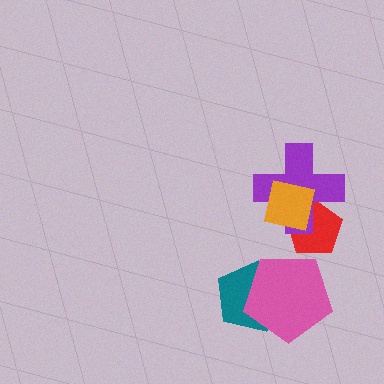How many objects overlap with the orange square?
2 objects overlap with the orange square.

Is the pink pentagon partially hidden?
No, no other shape covers it.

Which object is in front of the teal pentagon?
The pink pentagon is in front of the teal pentagon.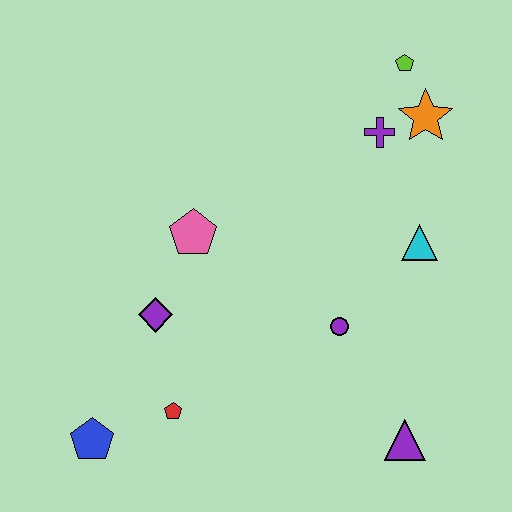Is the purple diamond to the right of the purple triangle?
No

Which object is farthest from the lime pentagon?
The blue pentagon is farthest from the lime pentagon.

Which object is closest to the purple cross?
The orange star is closest to the purple cross.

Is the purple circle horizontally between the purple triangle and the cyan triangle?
No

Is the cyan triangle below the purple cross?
Yes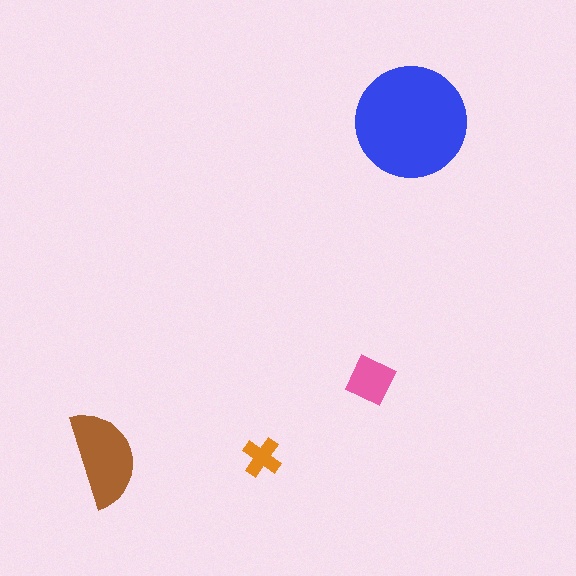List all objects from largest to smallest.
The blue circle, the brown semicircle, the pink diamond, the orange cross.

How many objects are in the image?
There are 4 objects in the image.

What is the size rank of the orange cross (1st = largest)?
4th.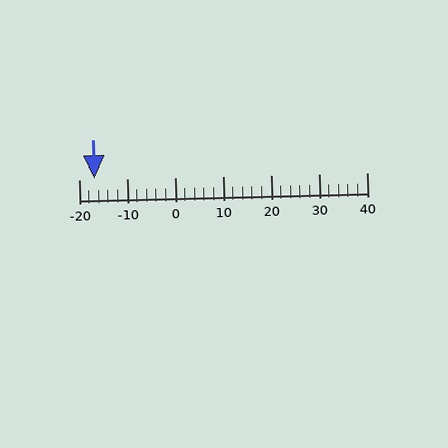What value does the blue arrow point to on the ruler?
The blue arrow points to approximately -17.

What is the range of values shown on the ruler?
The ruler shows values from -20 to 40.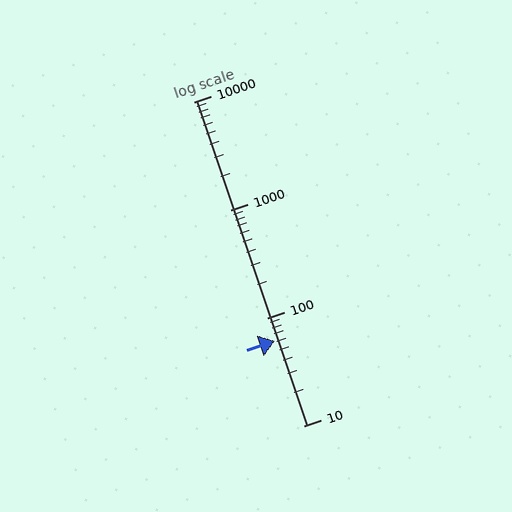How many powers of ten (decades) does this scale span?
The scale spans 3 decades, from 10 to 10000.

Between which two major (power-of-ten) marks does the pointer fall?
The pointer is between 10 and 100.